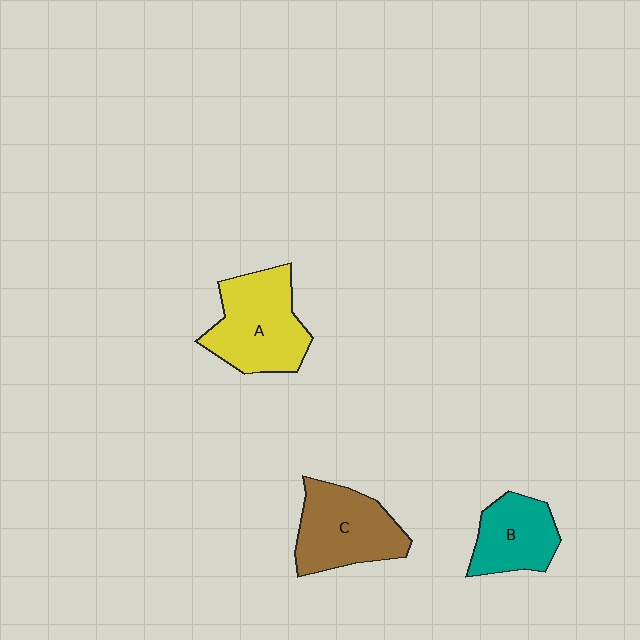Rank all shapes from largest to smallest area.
From largest to smallest: A (yellow), C (brown), B (teal).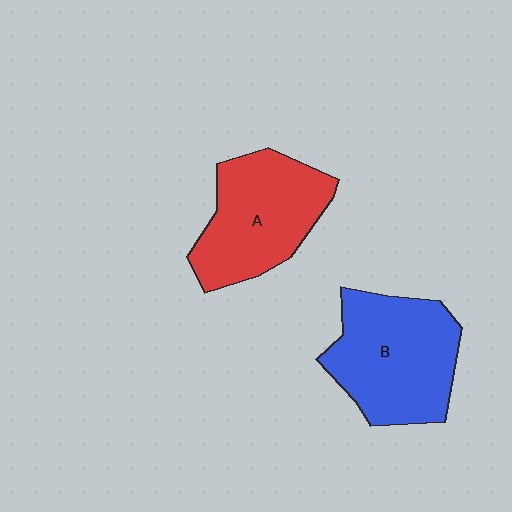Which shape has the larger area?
Shape B (blue).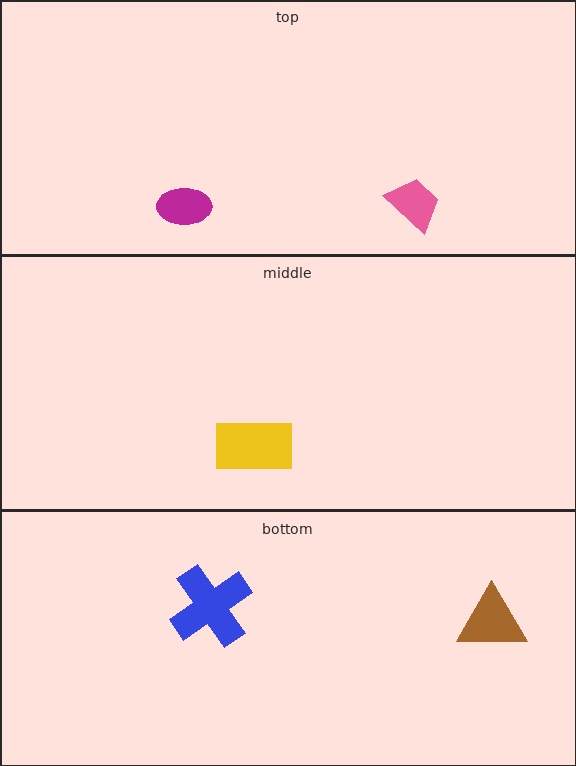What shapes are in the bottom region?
The brown triangle, the blue cross.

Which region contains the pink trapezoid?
The top region.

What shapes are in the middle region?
The yellow rectangle.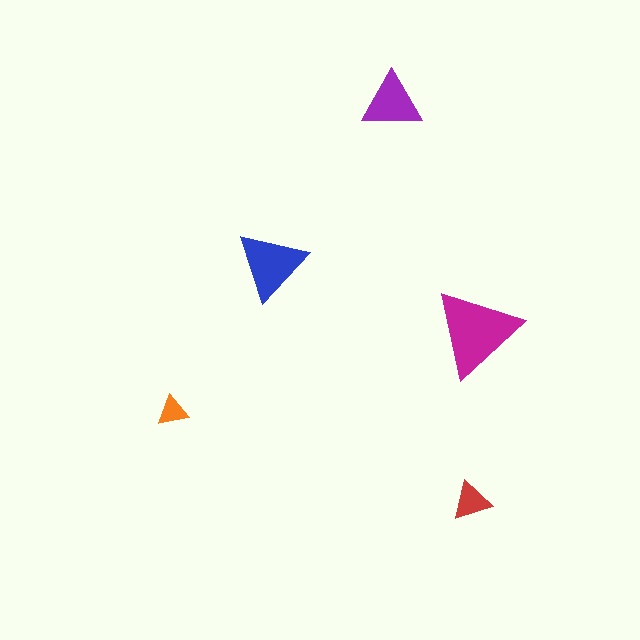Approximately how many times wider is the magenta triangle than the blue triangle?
About 1.5 times wider.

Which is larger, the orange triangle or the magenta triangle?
The magenta one.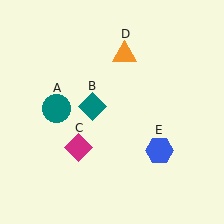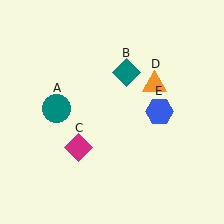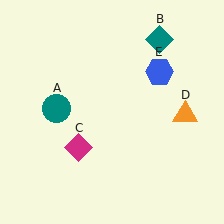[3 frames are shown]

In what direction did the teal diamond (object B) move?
The teal diamond (object B) moved up and to the right.